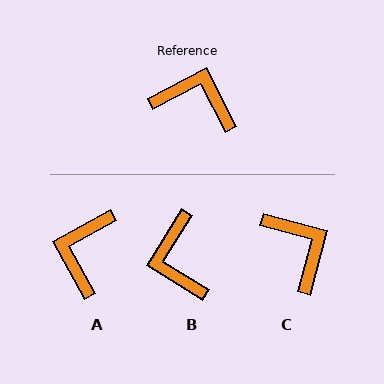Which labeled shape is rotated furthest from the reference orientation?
B, about 121 degrees away.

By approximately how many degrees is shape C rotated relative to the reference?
Approximately 42 degrees clockwise.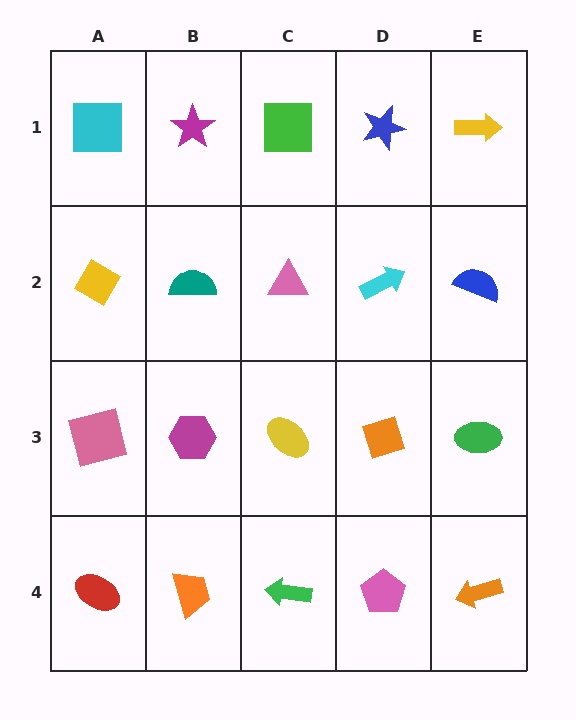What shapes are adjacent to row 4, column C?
A yellow ellipse (row 3, column C), an orange trapezoid (row 4, column B), a pink pentagon (row 4, column D).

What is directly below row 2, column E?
A green ellipse.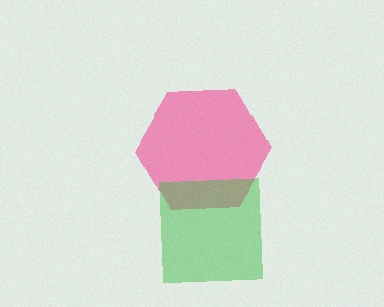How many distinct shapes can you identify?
There are 2 distinct shapes: a pink hexagon, a green square.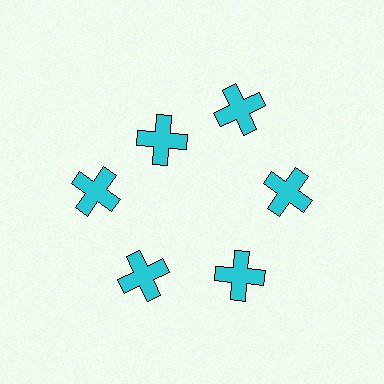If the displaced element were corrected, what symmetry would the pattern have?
It would have 6-fold rotational symmetry — the pattern would map onto itself every 60 degrees.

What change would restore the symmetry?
The symmetry would be restored by moving it outward, back onto the ring so that all 6 crosses sit at equal angles and equal distance from the center.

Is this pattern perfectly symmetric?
No. The 6 cyan crosses are arranged in a ring, but one element near the 11 o'clock position is pulled inward toward the center, breaking the 6-fold rotational symmetry.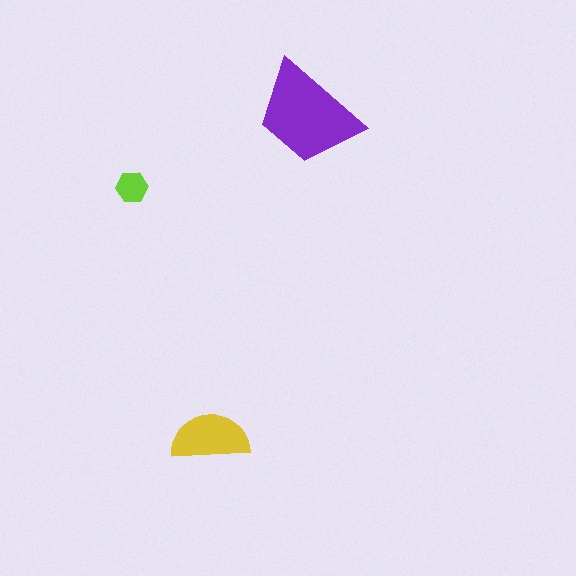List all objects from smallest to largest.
The lime hexagon, the yellow semicircle, the purple trapezoid.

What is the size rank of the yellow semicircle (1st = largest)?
2nd.